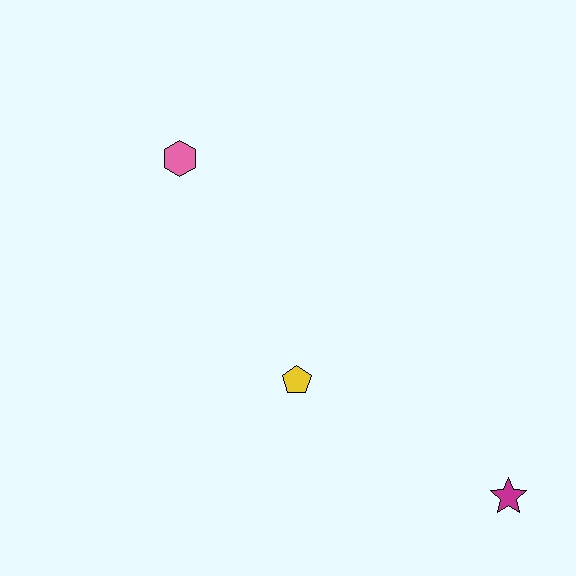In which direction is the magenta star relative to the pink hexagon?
The magenta star is below the pink hexagon.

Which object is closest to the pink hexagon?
The yellow pentagon is closest to the pink hexagon.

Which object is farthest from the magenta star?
The pink hexagon is farthest from the magenta star.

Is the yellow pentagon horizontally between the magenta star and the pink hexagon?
Yes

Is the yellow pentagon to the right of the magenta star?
No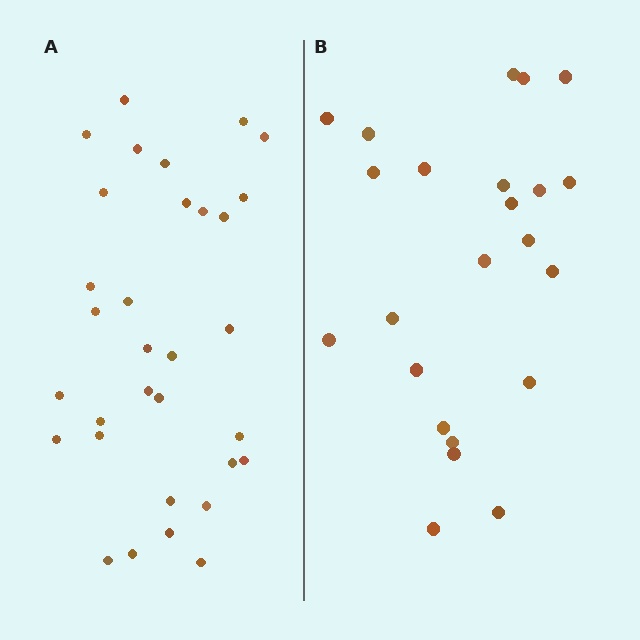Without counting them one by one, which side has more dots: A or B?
Region A (the left region) has more dots.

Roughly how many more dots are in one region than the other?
Region A has roughly 8 or so more dots than region B.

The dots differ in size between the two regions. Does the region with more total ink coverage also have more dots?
No. Region B has more total ink coverage because its dots are larger, but region A actually contains more individual dots. Total area can be misleading — the number of items is what matters here.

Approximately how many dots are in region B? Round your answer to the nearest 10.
About 20 dots. (The exact count is 23, which rounds to 20.)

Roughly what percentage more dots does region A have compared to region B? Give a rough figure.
About 40% more.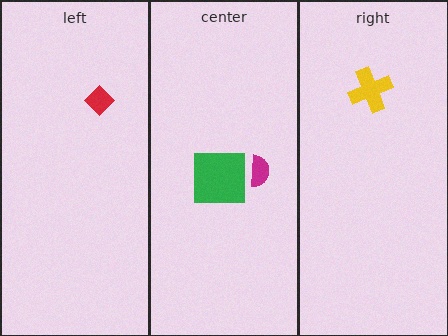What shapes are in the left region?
The red diamond.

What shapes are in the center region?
The green square, the magenta semicircle.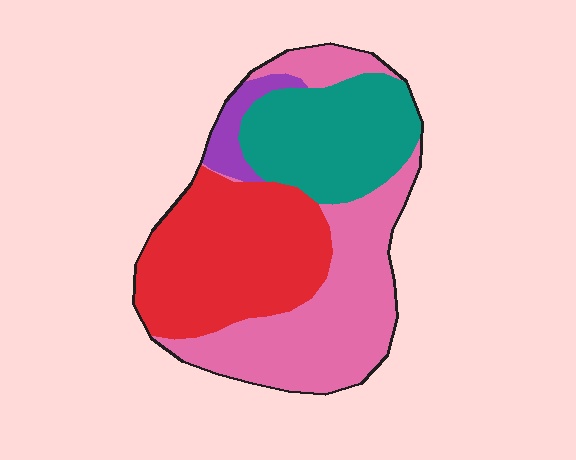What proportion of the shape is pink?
Pink covers roughly 35% of the shape.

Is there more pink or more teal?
Pink.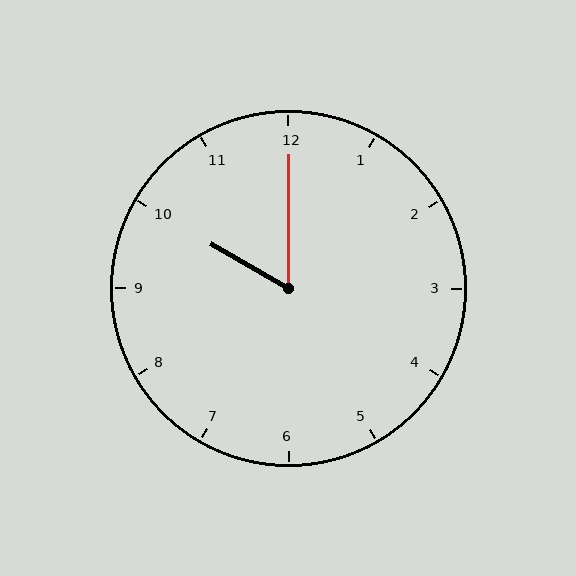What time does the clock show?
10:00.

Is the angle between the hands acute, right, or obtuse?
It is acute.